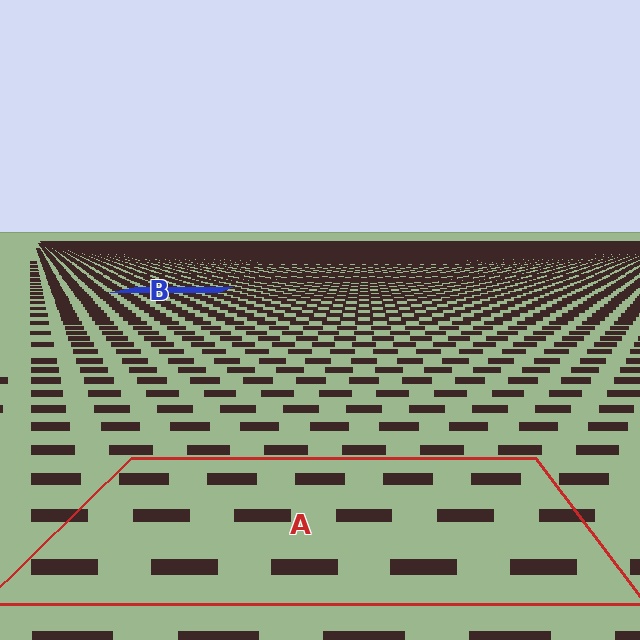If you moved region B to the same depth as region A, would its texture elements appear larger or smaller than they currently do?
They would appear larger. At a closer depth, the same texture elements are projected at a bigger on-screen size.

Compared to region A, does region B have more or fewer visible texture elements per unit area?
Region B has more texture elements per unit area — they are packed more densely because it is farther away.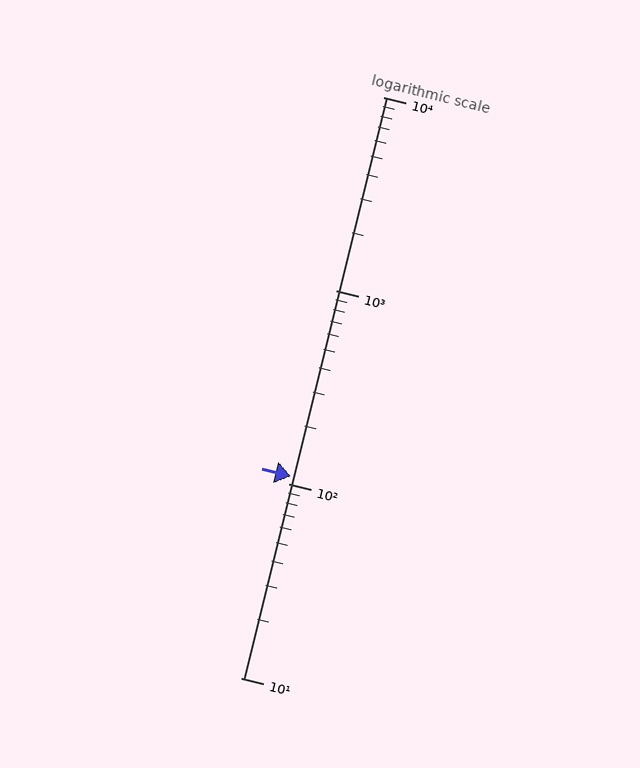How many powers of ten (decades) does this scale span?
The scale spans 3 decades, from 10 to 10000.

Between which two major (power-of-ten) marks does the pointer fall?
The pointer is between 100 and 1000.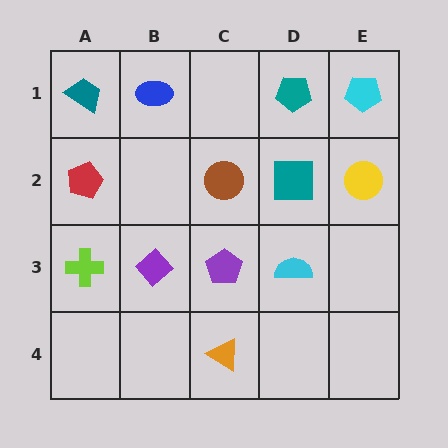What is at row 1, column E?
A cyan pentagon.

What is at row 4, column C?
An orange triangle.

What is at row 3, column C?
A purple pentagon.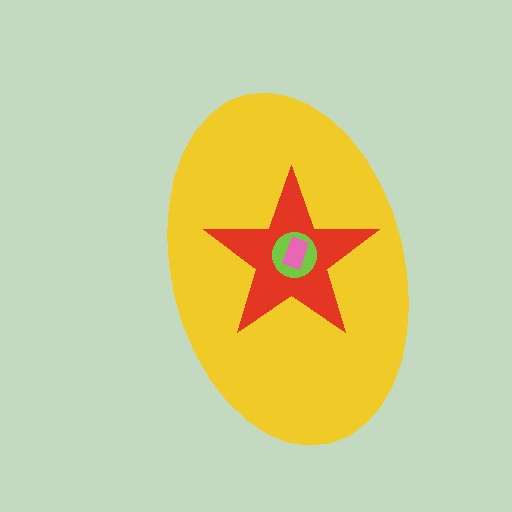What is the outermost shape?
The yellow ellipse.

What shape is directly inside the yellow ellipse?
The red star.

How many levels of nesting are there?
4.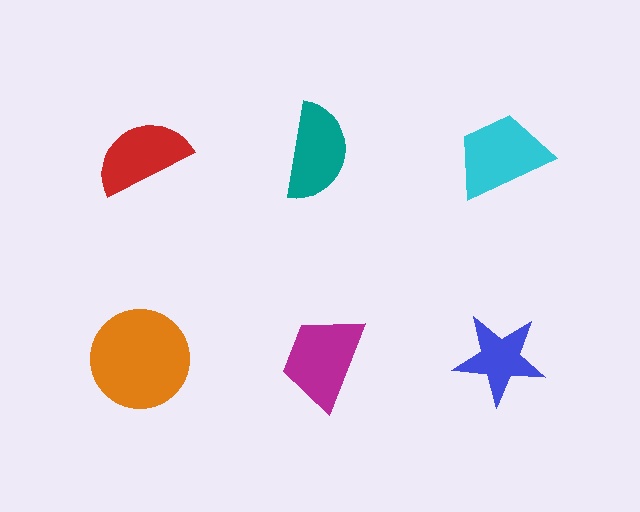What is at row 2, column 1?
An orange circle.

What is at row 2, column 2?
A magenta trapezoid.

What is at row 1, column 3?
A cyan trapezoid.